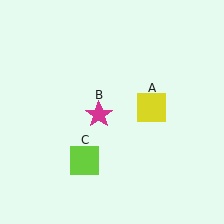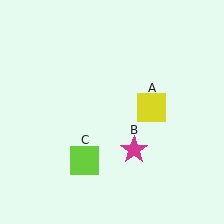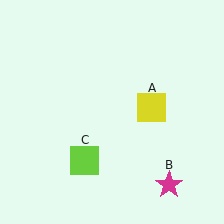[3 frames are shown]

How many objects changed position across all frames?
1 object changed position: magenta star (object B).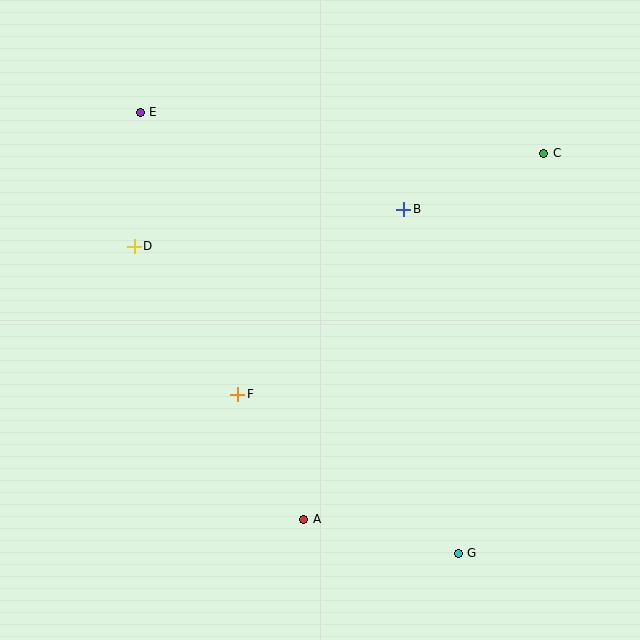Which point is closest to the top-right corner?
Point C is closest to the top-right corner.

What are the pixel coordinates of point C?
Point C is at (544, 153).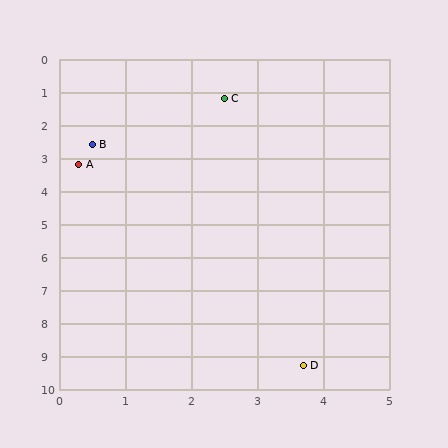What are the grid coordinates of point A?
Point A is at approximately (0.3, 3.2).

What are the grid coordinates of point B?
Point B is at approximately (0.5, 2.6).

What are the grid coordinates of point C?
Point C is at approximately (2.5, 1.2).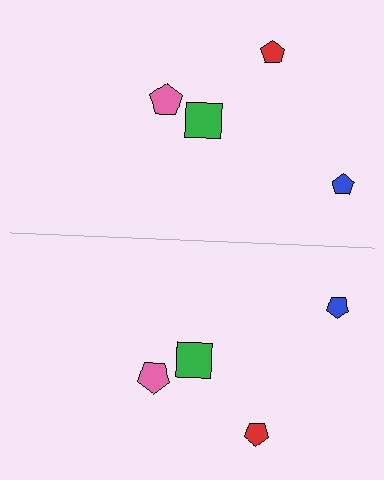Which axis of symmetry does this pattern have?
The pattern has a horizontal axis of symmetry running through the center of the image.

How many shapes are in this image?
There are 8 shapes in this image.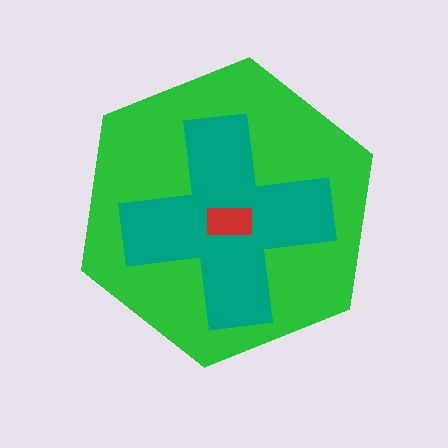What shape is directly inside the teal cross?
The red rectangle.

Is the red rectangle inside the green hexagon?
Yes.